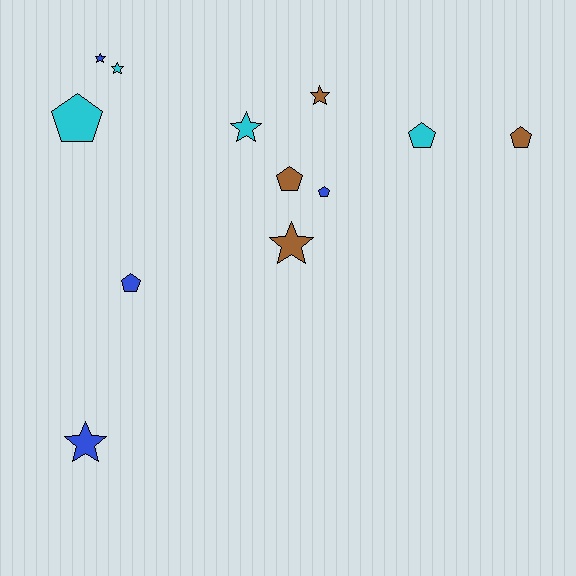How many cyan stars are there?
There are 2 cyan stars.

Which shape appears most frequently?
Star, with 6 objects.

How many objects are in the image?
There are 12 objects.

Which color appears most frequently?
Brown, with 4 objects.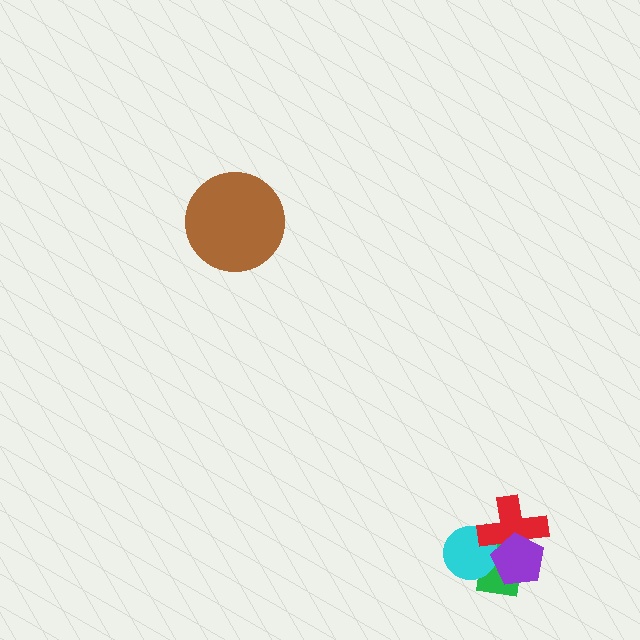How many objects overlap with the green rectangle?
3 objects overlap with the green rectangle.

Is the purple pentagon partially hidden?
No, no other shape covers it.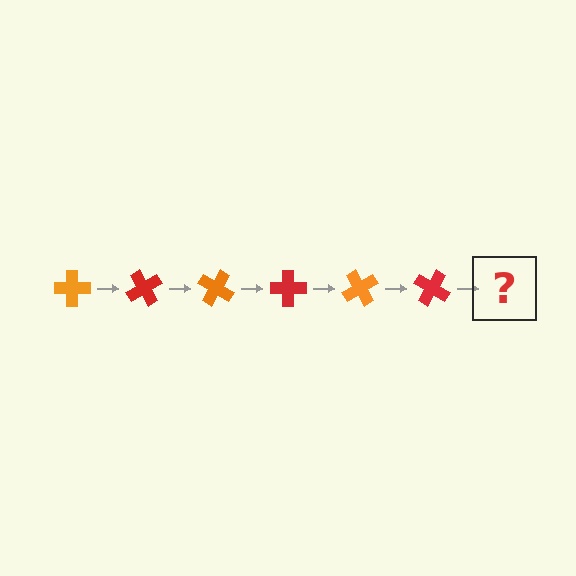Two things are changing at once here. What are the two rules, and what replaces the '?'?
The two rules are that it rotates 60 degrees each step and the color cycles through orange and red. The '?' should be an orange cross, rotated 360 degrees from the start.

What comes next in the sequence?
The next element should be an orange cross, rotated 360 degrees from the start.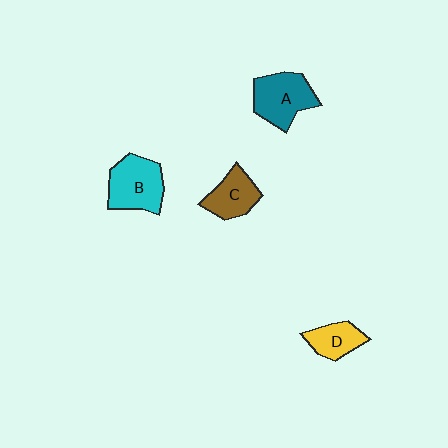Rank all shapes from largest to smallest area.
From largest to smallest: B (cyan), A (teal), C (brown), D (yellow).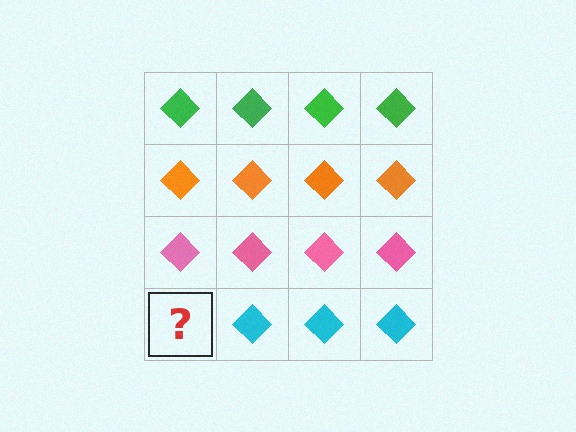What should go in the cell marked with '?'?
The missing cell should contain a cyan diamond.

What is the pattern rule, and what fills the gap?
The rule is that each row has a consistent color. The gap should be filled with a cyan diamond.